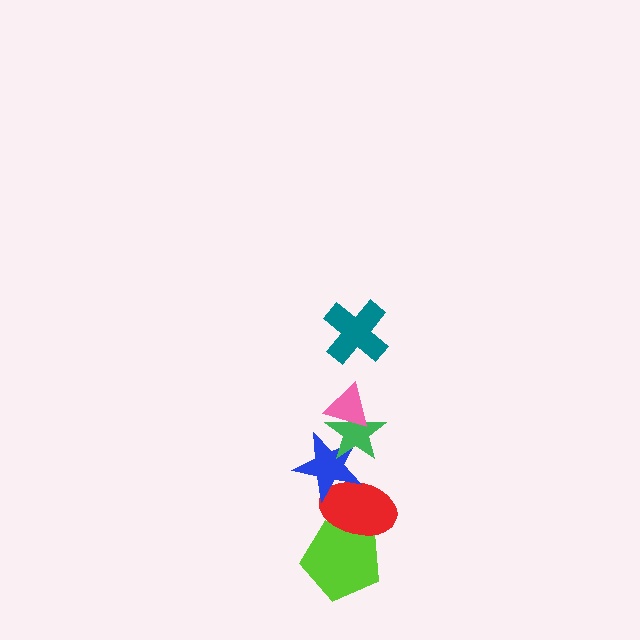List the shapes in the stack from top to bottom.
From top to bottom: the teal cross, the pink triangle, the green star, the blue star, the red ellipse, the lime pentagon.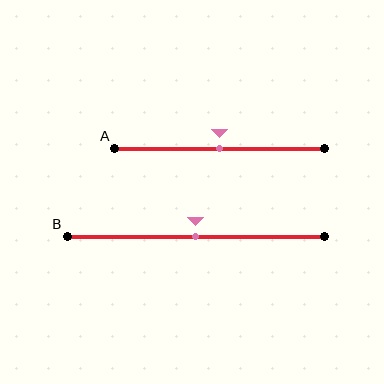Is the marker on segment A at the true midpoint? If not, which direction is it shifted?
Yes, the marker on segment A is at the true midpoint.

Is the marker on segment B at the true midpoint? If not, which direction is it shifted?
Yes, the marker on segment B is at the true midpoint.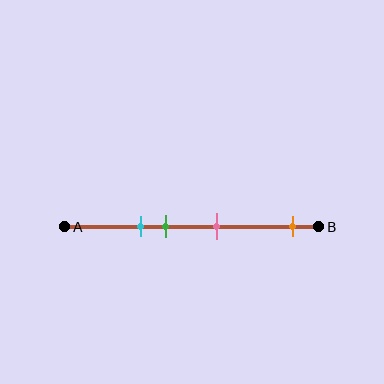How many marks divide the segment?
There are 4 marks dividing the segment.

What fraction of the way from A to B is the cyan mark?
The cyan mark is approximately 30% (0.3) of the way from A to B.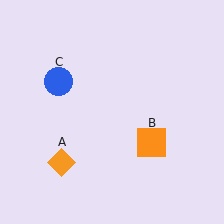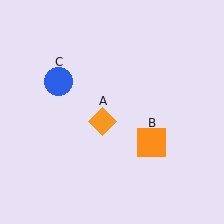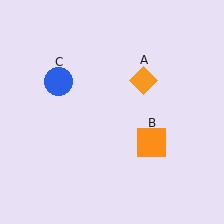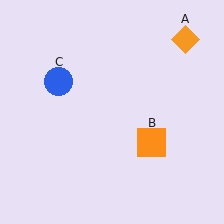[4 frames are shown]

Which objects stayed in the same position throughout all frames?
Orange square (object B) and blue circle (object C) remained stationary.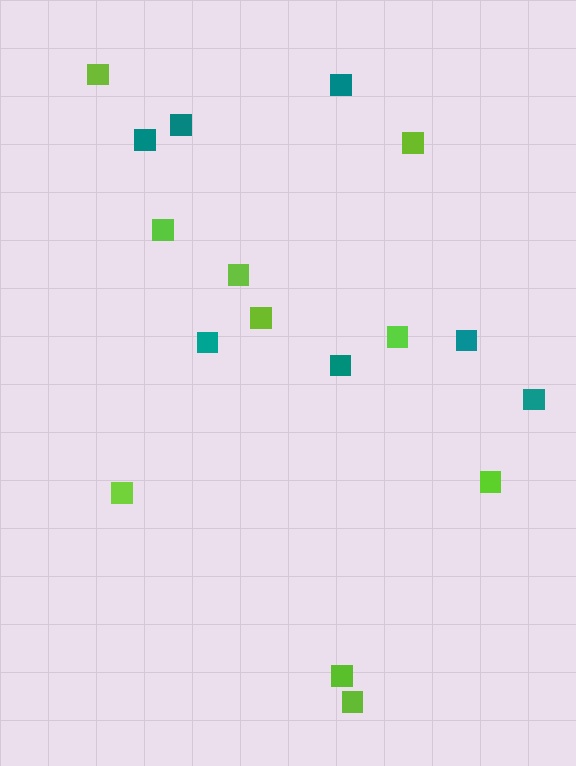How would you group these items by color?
There are 2 groups: one group of teal squares (7) and one group of lime squares (10).